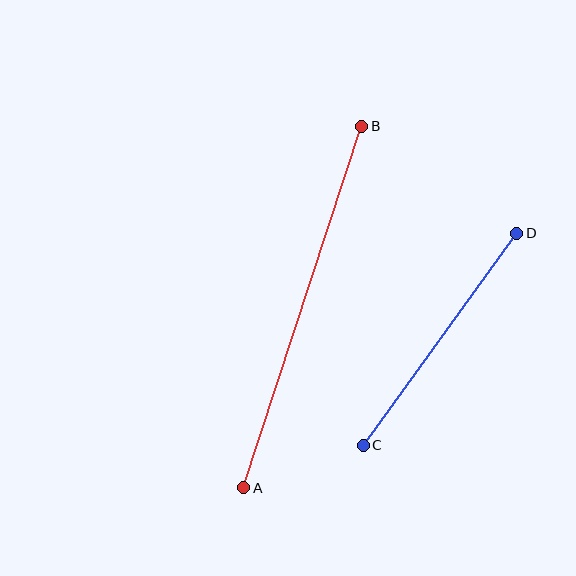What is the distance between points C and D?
The distance is approximately 262 pixels.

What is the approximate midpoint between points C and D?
The midpoint is at approximately (440, 339) pixels.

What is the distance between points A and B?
The distance is approximately 380 pixels.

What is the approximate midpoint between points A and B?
The midpoint is at approximately (303, 307) pixels.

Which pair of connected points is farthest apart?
Points A and B are farthest apart.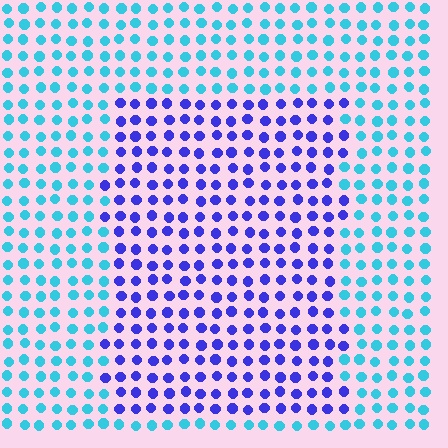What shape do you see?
I see a rectangle.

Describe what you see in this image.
The image is filled with small cyan elements in a uniform arrangement. A rectangle-shaped region is visible where the elements are tinted to a slightly different hue, forming a subtle color boundary.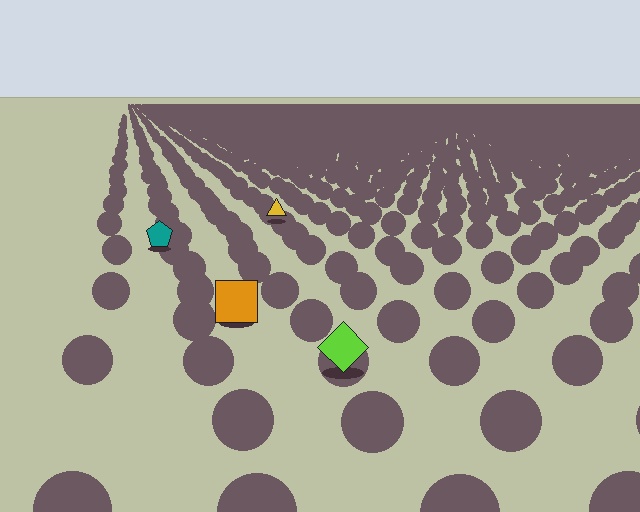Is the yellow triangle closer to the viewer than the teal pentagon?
No. The teal pentagon is closer — you can tell from the texture gradient: the ground texture is coarser near it.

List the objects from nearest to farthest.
From nearest to farthest: the lime diamond, the orange square, the teal pentagon, the yellow triangle.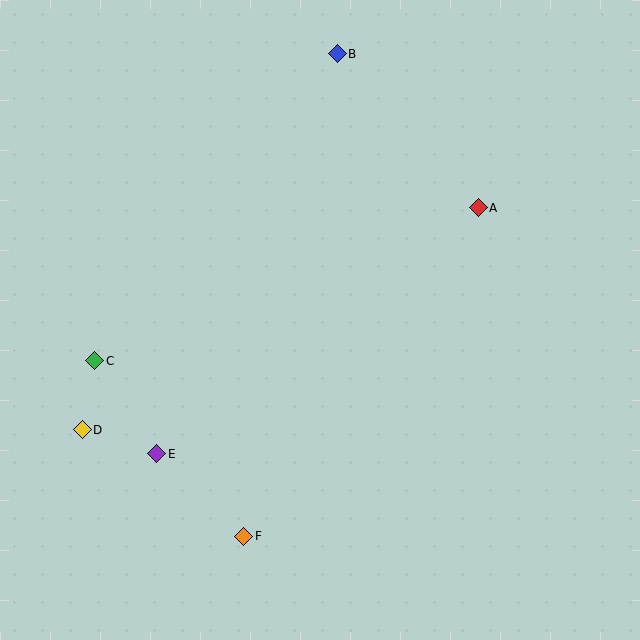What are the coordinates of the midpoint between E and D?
The midpoint between E and D is at (119, 442).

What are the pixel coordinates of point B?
Point B is at (337, 54).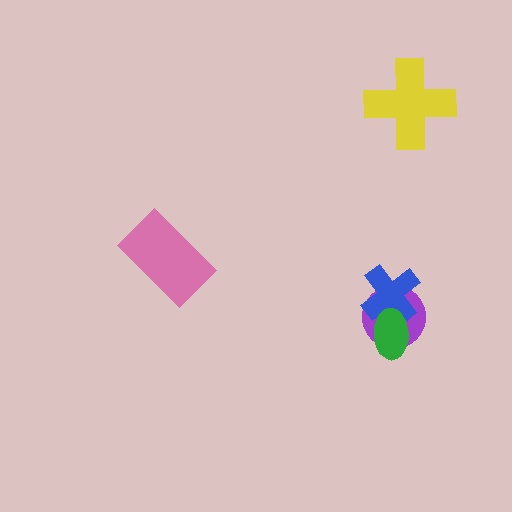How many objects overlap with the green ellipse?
2 objects overlap with the green ellipse.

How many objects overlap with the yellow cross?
0 objects overlap with the yellow cross.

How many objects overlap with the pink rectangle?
0 objects overlap with the pink rectangle.